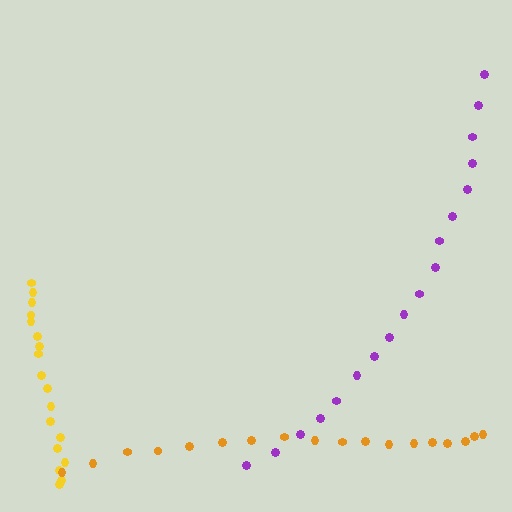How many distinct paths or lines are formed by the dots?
There are 3 distinct paths.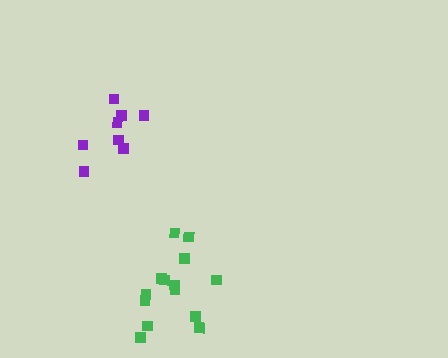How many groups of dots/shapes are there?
There are 2 groups.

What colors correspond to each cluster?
The clusters are colored: green, purple.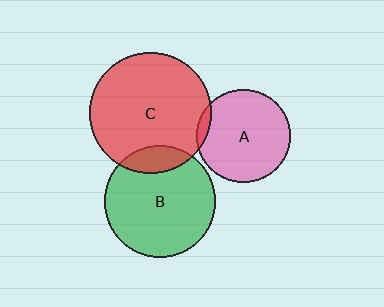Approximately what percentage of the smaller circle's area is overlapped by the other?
Approximately 5%.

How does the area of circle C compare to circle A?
Approximately 1.7 times.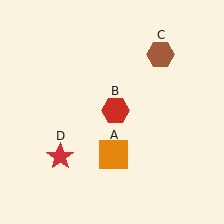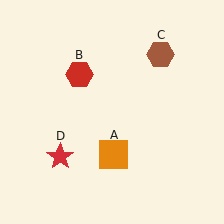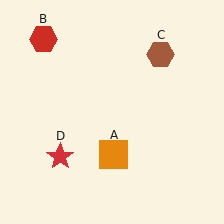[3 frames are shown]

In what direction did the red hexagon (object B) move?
The red hexagon (object B) moved up and to the left.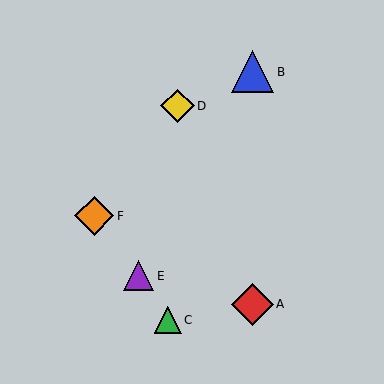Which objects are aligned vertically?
Objects A, B are aligned vertically.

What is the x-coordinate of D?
Object D is at x≈177.